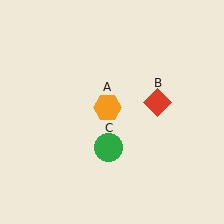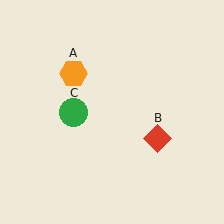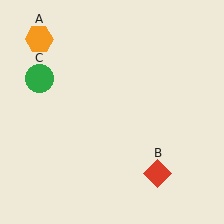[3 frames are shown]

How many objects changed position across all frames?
3 objects changed position: orange hexagon (object A), red diamond (object B), green circle (object C).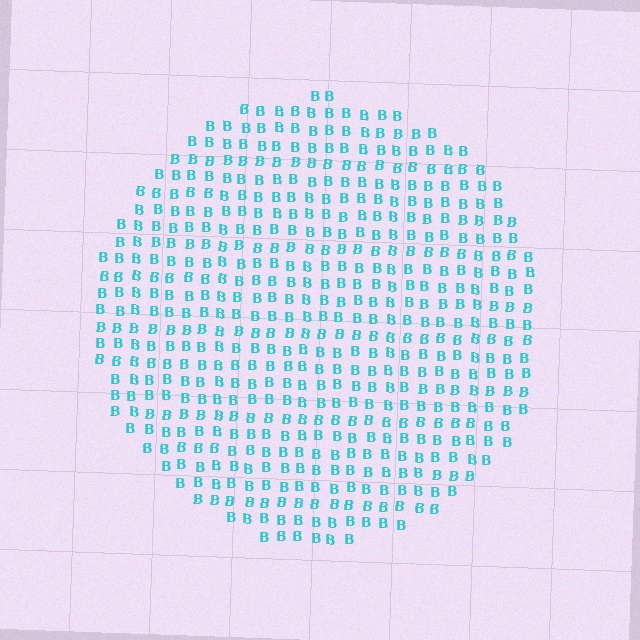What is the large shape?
The large shape is a circle.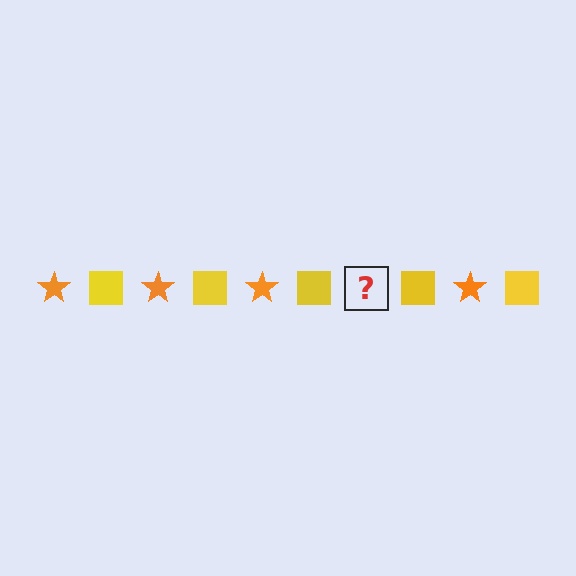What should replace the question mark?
The question mark should be replaced with an orange star.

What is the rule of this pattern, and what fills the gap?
The rule is that the pattern alternates between orange star and yellow square. The gap should be filled with an orange star.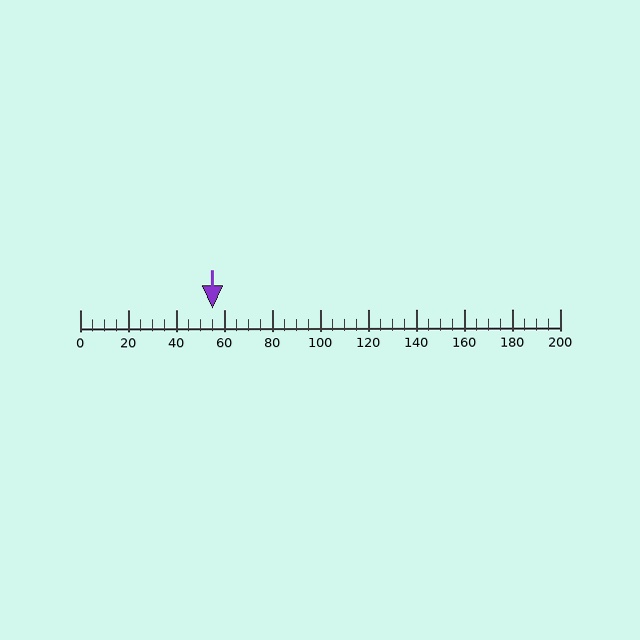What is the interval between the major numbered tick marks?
The major tick marks are spaced 20 units apart.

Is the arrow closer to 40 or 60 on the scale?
The arrow is closer to 60.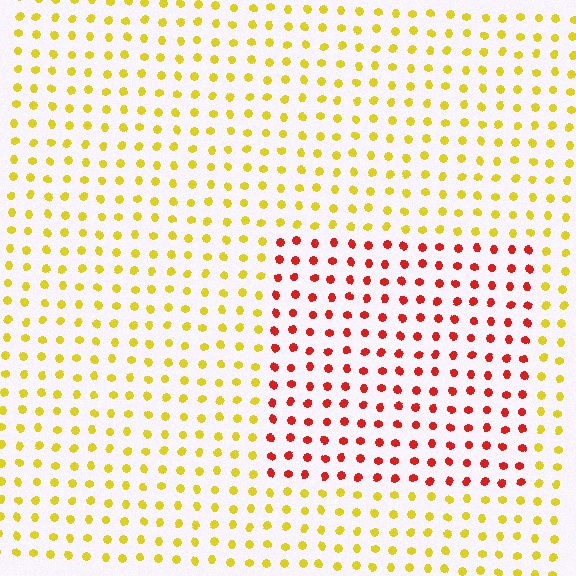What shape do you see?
I see a rectangle.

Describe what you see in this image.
The image is filled with small yellow elements in a uniform arrangement. A rectangle-shaped region is visible where the elements are tinted to a slightly different hue, forming a subtle color boundary.